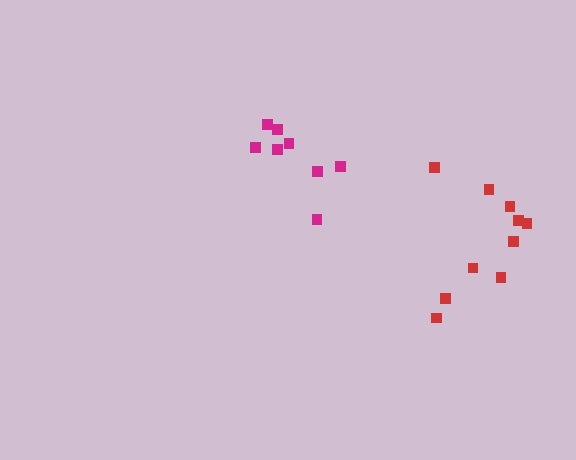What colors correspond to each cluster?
The clusters are colored: red, magenta.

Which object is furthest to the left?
The magenta cluster is leftmost.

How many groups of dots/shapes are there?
There are 2 groups.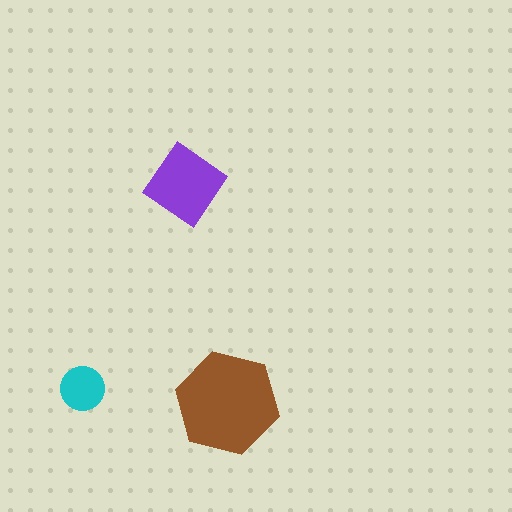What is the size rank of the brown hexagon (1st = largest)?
1st.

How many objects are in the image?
There are 3 objects in the image.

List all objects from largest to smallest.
The brown hexagon, the purple diamond, the cyan circle.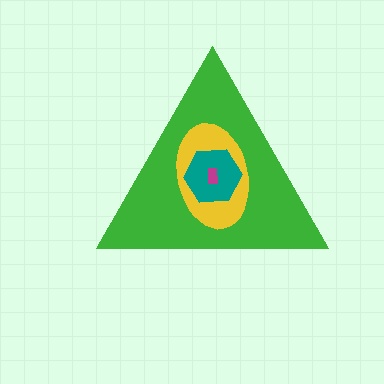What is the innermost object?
The magenta rectangle.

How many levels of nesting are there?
4.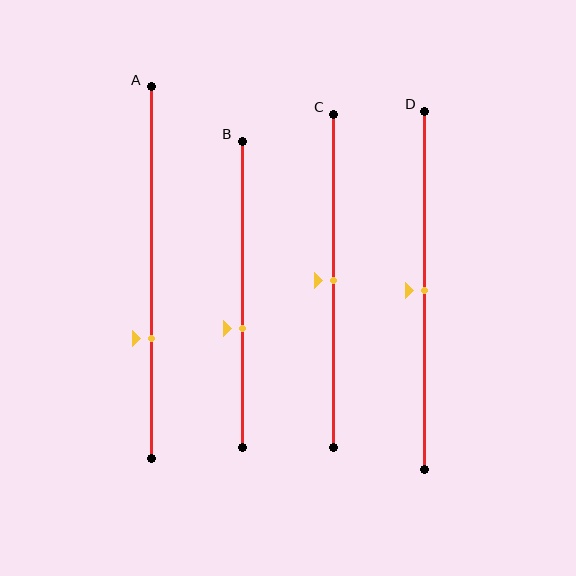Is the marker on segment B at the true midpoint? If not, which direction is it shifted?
No, the marker on segment B is shifted downward by about 11% of the segment length.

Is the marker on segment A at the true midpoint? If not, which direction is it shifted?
No, the marker on segment A is shifted downward by about 18% of the segment length.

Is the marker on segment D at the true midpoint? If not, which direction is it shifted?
Yes, the marker on segment D is at the true midpoint.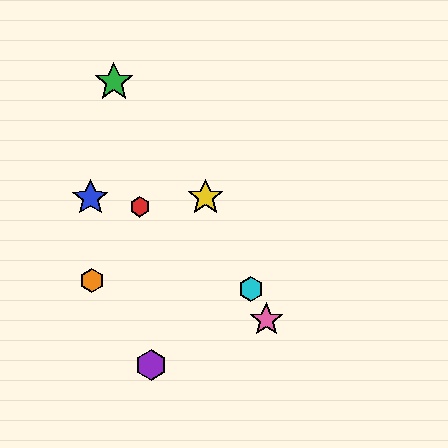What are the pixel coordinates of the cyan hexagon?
The cyan hexagon is at (251, 289).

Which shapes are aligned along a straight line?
The yellow star, the cyan hexagon, the pink star are aligned along a straight line.